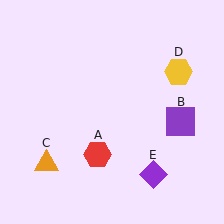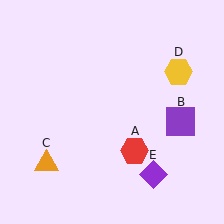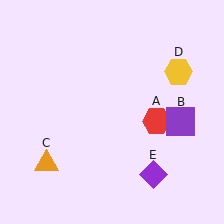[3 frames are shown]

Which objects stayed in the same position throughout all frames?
Purple square (object B) and orange triangle (object C) and yellow hexagon (object D) and purple diamond (object E) remained stationary.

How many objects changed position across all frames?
1 object changed position: red hexagon (object A).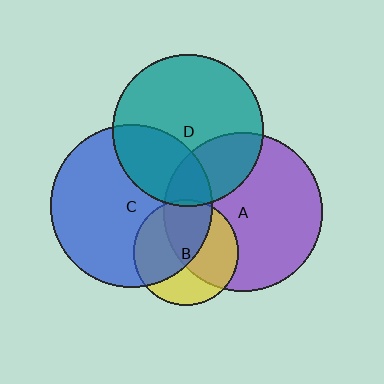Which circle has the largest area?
Circle C (blue).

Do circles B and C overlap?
Yes.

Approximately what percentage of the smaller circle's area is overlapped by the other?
Approximately 55%.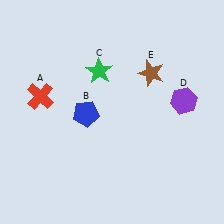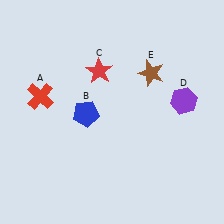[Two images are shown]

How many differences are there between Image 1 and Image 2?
There is 1 difference between the two images.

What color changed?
The star (C) changed from green in Image 1 to red in Image 2.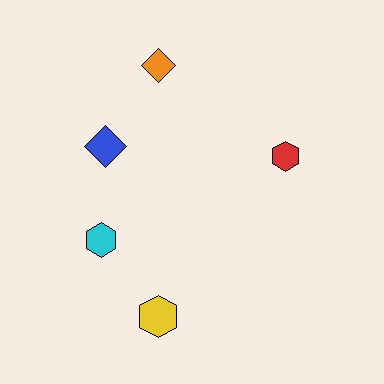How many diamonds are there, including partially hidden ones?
There are 2 diamonds.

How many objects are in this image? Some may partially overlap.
There are 5 objects.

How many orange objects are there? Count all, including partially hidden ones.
There is 1 orange object.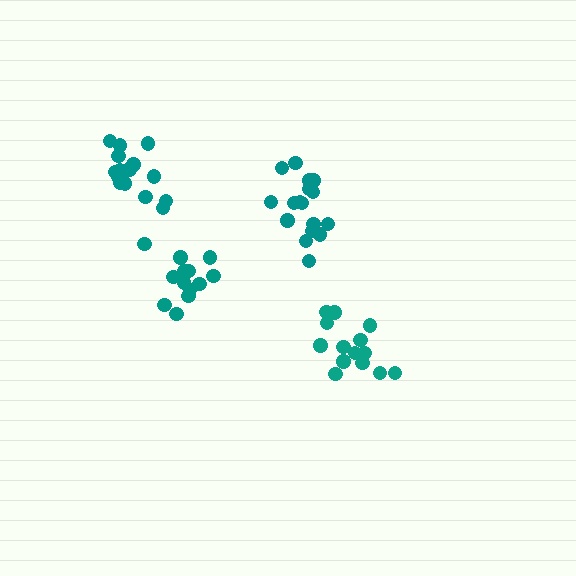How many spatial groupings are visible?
There are 4 spatial groupings.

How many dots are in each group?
Group 1: 14 dots, Group 2: 13 dots, Group 3: 17 dots, Group 4: 15 dots (59 total).